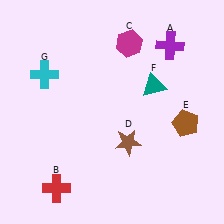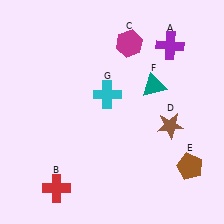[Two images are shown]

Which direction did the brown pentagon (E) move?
The brown pentagon (E) moved down.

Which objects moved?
The objects that moved are: the brown star (D), the brown pentagon (E), the cyan cross (G).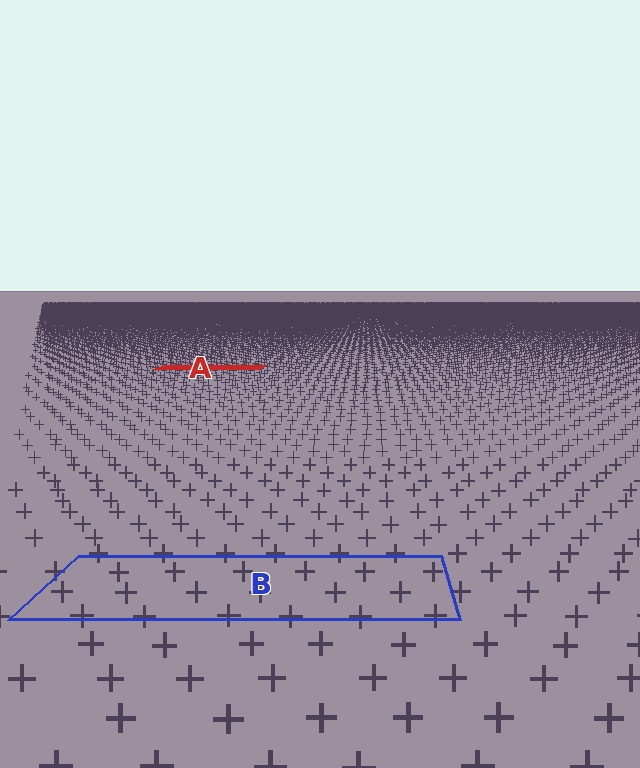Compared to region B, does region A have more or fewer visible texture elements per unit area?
Region A has more texture elements per unit area — they are packed more densely because it is farther away.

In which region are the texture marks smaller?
The texture marks are smaller in region A, because it is farther away.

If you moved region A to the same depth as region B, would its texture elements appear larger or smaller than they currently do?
They would appear larger. At a closer depth, the same texture elements are projected at a bigger on-screen size.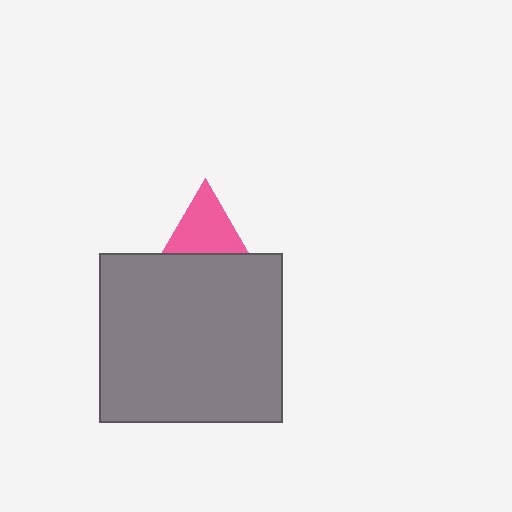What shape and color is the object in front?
The object in front is a gray rectangle.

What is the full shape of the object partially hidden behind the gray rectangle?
The partially hidden object is a pink triangle.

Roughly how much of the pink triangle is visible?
A small part of it is visible (roughly 44%).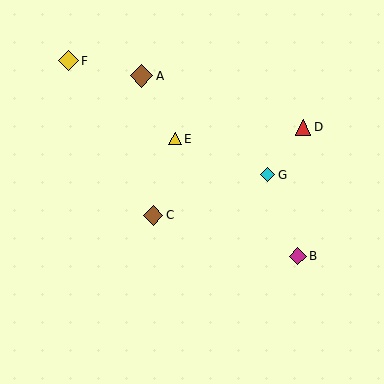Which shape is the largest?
The brown diamond (labeled A) is the largest.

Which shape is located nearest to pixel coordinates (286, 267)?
The magenta diamond (labeled B) at (298, 256) is nearest to that location.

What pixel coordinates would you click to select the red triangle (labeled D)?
Click at (303, 127) to select the red triangle D.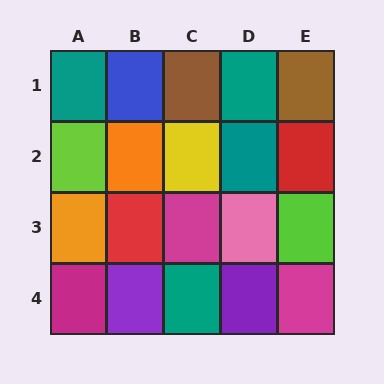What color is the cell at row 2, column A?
Lime.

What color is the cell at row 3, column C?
Magenta.